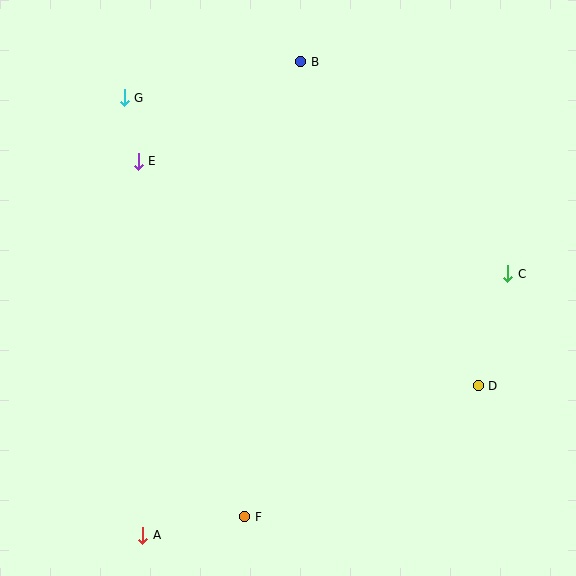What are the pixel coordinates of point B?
Point B is at (301, 62).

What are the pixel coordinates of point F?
Point F is at (245, 517).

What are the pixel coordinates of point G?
Point G is at (124, 98).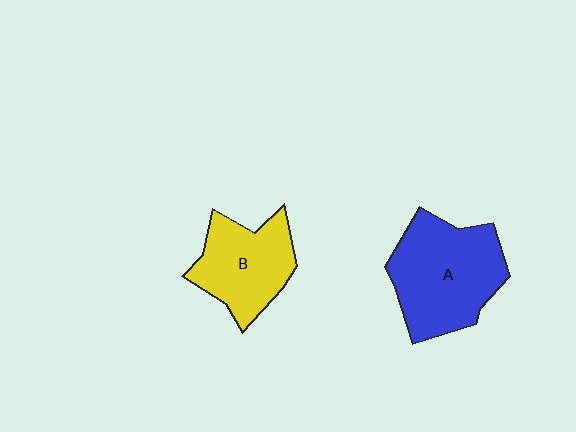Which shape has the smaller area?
Shape B (yellow).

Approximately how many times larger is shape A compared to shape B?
Approximately 1.4 times.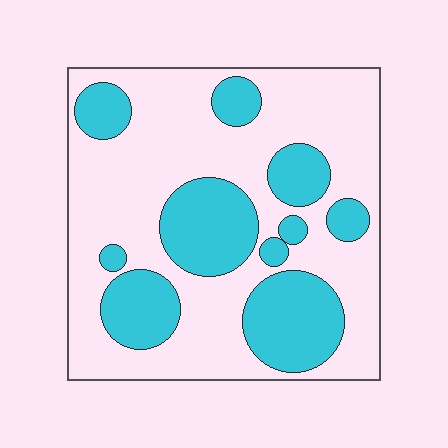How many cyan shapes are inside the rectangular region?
10.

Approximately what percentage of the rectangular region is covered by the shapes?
Approximately 35%.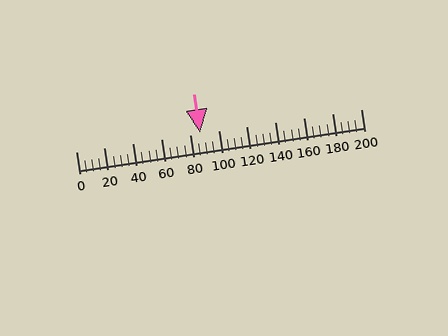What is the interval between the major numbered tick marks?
The major tick marks are spaced 20 units apart.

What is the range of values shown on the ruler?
The ruler shows values from 0 to 200.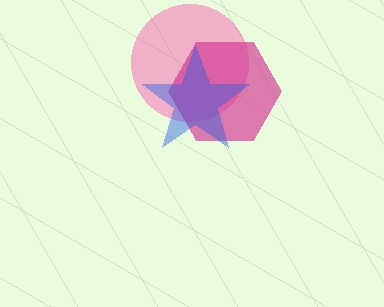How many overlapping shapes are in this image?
There are 3 overlapping shapes in the image.